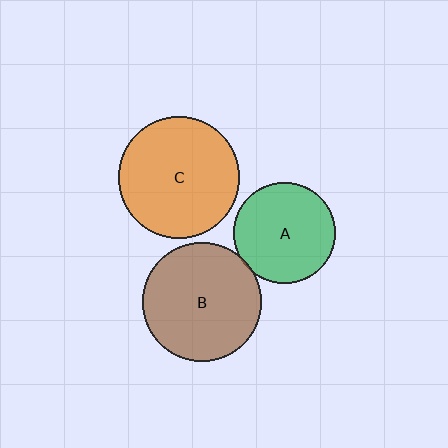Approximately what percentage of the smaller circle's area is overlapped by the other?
Approximately 5%.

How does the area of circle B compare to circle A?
Approximately 1.4 times.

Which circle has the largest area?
Circle C (orange).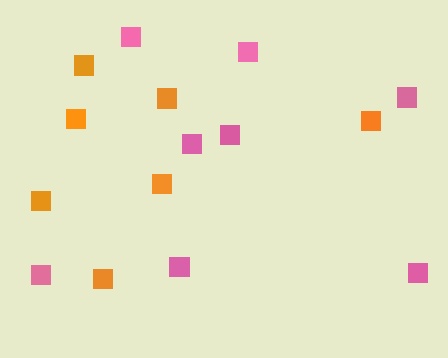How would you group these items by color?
There are 2 groups: one group of pink squares (8) and one group of orange squares (7).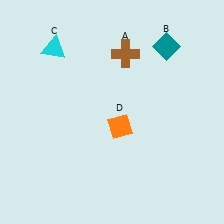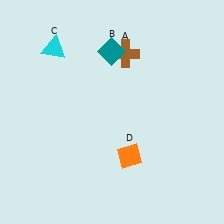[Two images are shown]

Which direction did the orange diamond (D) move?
The orange diamond (D) moved down.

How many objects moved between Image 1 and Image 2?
2 objects moved between the two images.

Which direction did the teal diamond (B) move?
The teal diamond (B) moved left.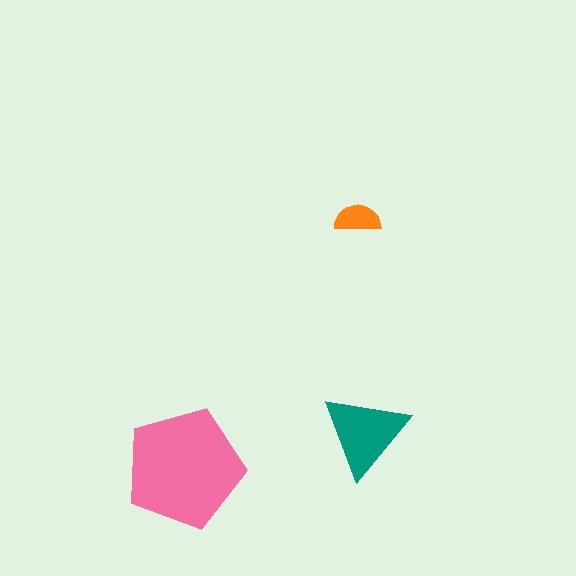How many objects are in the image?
There are 3 objects in the image.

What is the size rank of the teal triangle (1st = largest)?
2nd.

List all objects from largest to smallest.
The pink pentagon, the teal triangle, the orange semicircle.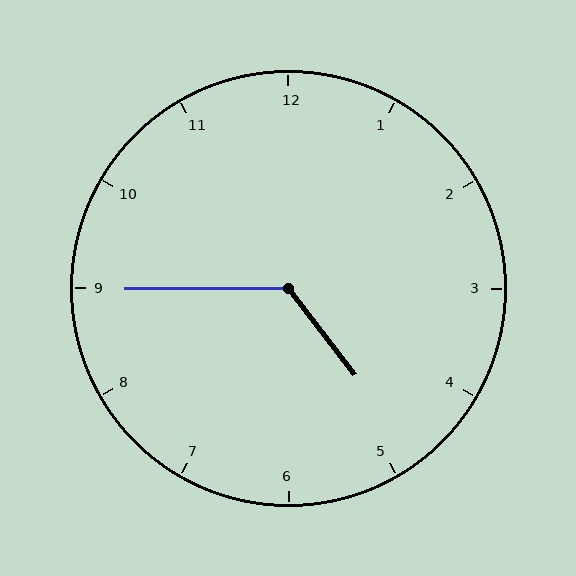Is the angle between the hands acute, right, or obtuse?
It is obtuse.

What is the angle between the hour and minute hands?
Approximately 128 degrees.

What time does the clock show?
4:45.